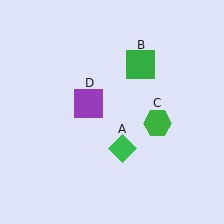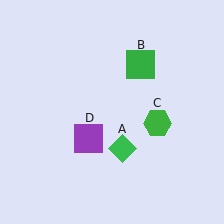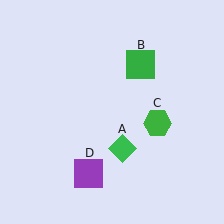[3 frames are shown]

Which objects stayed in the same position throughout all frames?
Green diamond (object A) and green square (object B) and green hexagon (object C) remained stationary.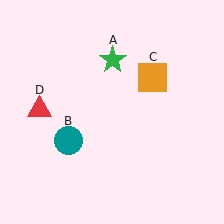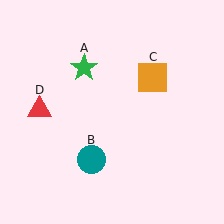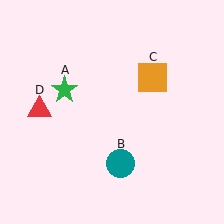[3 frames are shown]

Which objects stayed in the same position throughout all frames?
Orange square (object C) and red triangle (object D) remained stationary.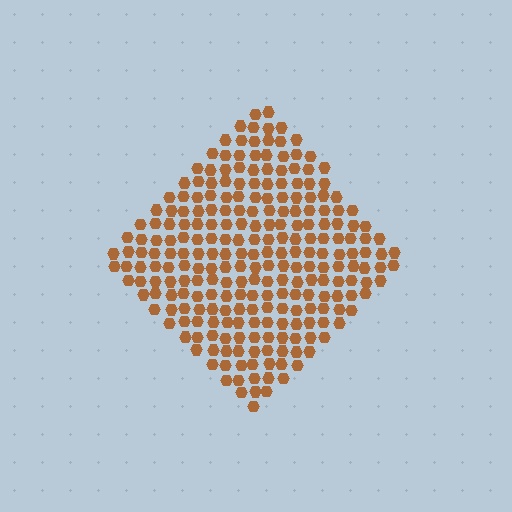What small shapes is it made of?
It is made of small hexagons.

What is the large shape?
The large shape is a diamond.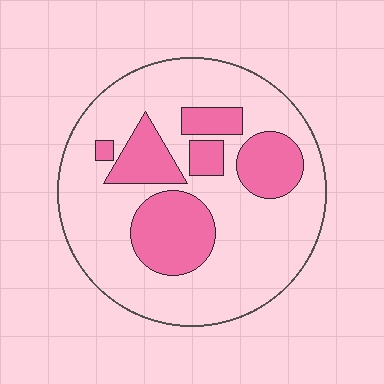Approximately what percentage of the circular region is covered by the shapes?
Approximately 30%.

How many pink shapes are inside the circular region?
6.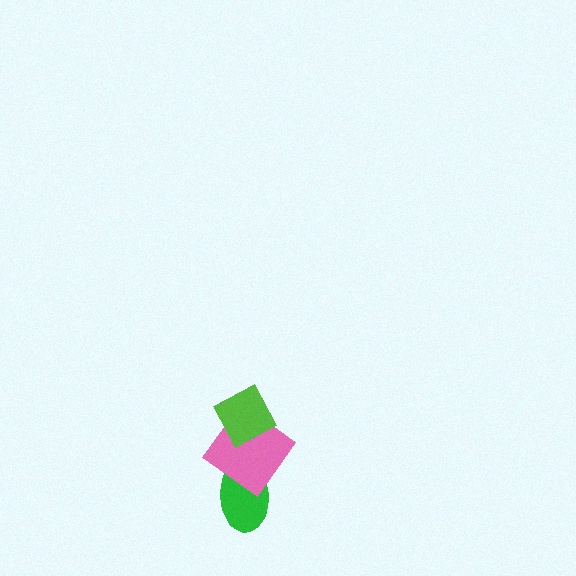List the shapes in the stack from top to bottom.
From top to bottom: the lime diamond, the pink diamond, the green ellipse.